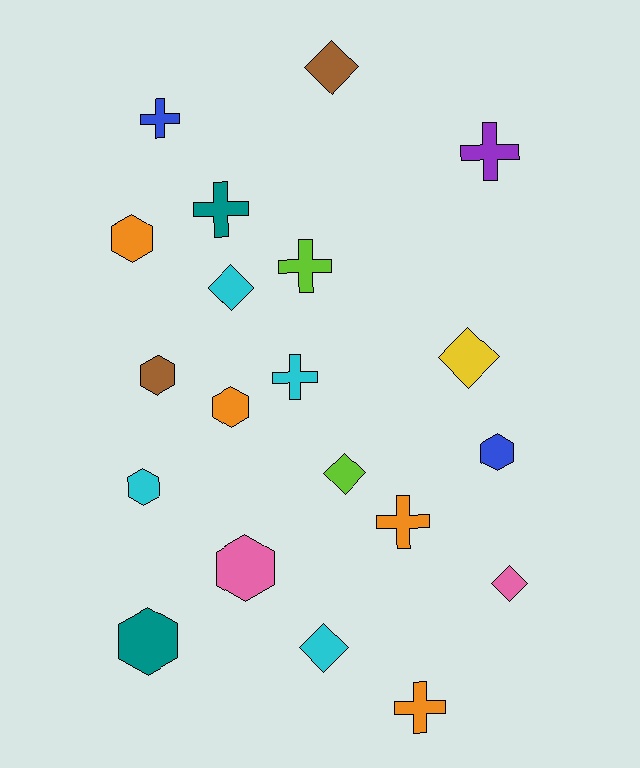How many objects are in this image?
There are 20 objects.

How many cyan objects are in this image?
There are 4 cyan objects.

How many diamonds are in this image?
There are 6 diamonds.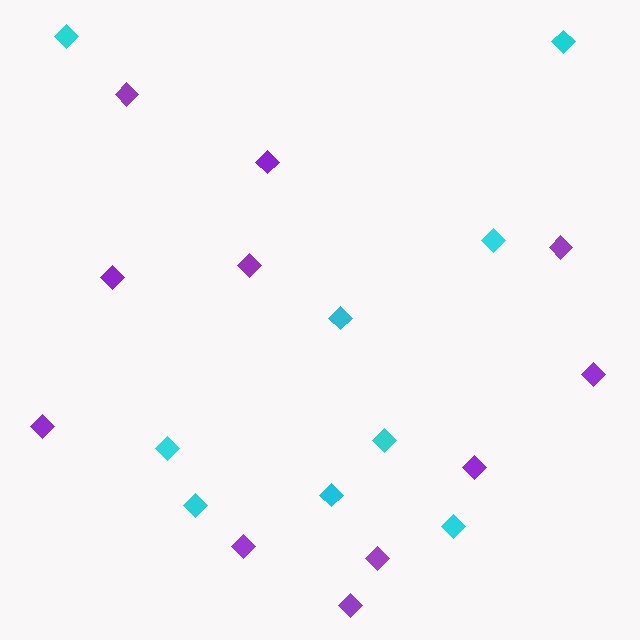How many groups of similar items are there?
There are 2 groups: one group of purple diamonds (11) and one group of cyan diamonds (9).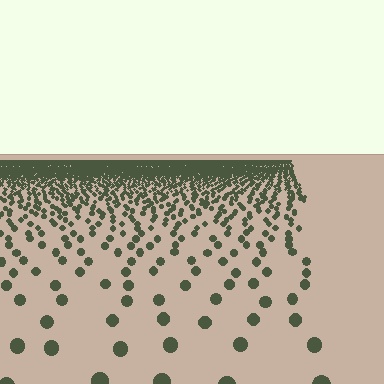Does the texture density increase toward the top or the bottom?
Density increases toward the top.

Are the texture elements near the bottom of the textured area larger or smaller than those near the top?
Larger. Near the bottom, elements are closer to the viewer and appear at a bigger on-screen size.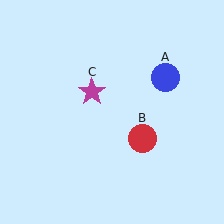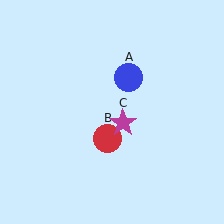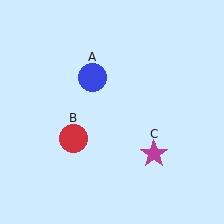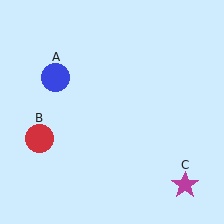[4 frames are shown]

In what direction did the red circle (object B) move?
The red circle (object B) moved left.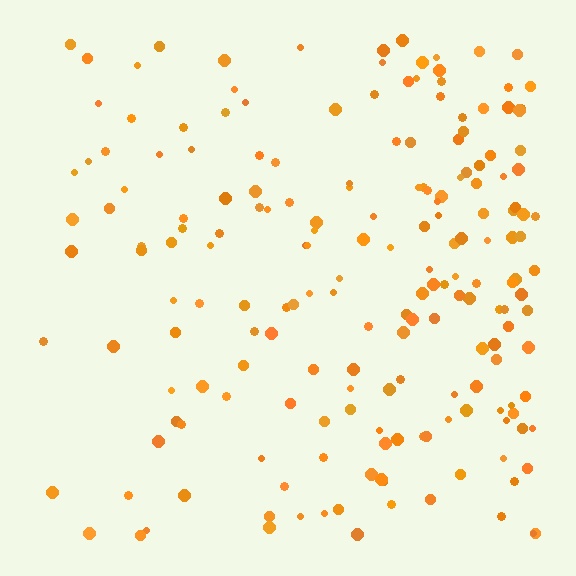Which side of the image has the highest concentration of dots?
The right.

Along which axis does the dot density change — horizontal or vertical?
Horizontal.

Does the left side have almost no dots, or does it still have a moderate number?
Still a moderate number, just noticeably fewer than the right.